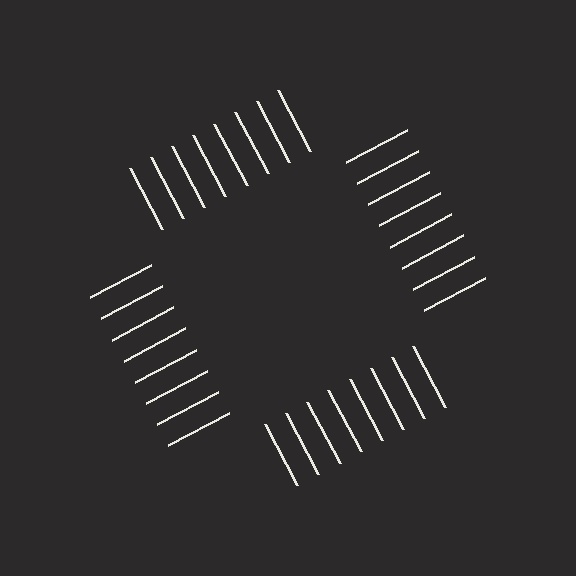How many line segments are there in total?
32 — 8 along each of the 4 edges.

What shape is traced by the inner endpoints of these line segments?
An illusory square — the line segments terminate on its edges but no continuous stroke is drawn.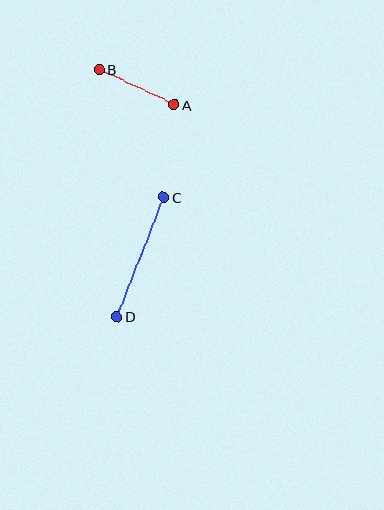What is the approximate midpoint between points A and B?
The midpoint is at approximately (136, 87) pixels.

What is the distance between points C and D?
The distance is approximately 128 pixels.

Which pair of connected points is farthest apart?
Points C and D are farthest apart.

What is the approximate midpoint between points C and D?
The midpoint is at approximately (140, 257) pixels.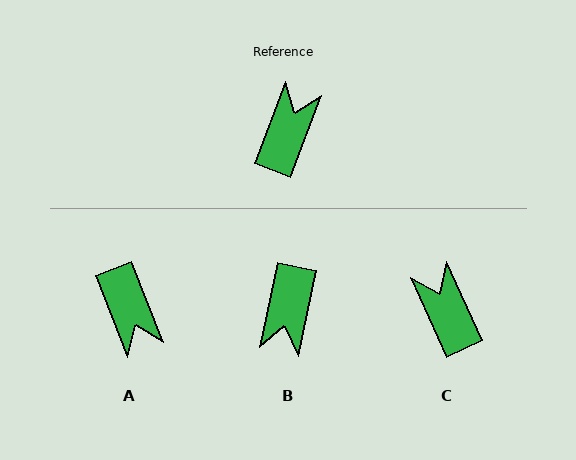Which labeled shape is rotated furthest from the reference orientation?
B, about 171 degrees away.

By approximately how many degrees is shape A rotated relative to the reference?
Approximately 138 degrees clockwise.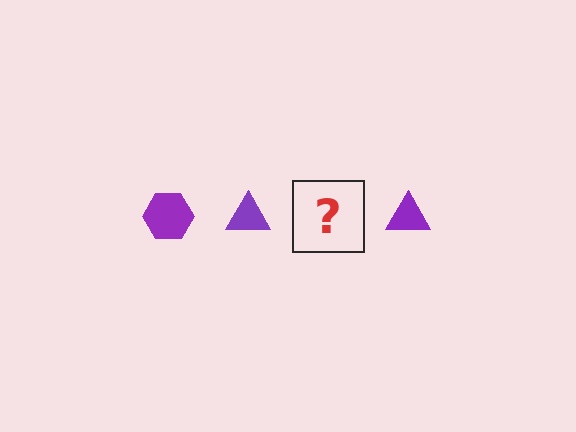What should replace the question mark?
The question mark should be replaced with a purple hexagon.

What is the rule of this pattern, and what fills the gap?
The rule is that the pattern cycles through hexagon, triangle shapes in purple. The gap should be filled with a purple hexagon.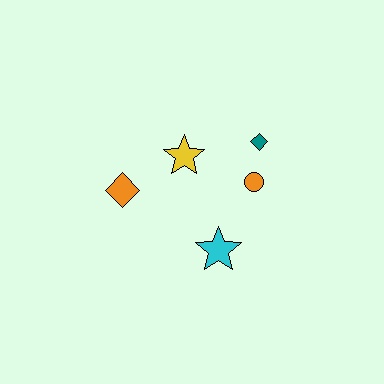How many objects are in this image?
There are 5 objects.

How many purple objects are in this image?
There are no purple objects.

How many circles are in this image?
There is 1 circle.